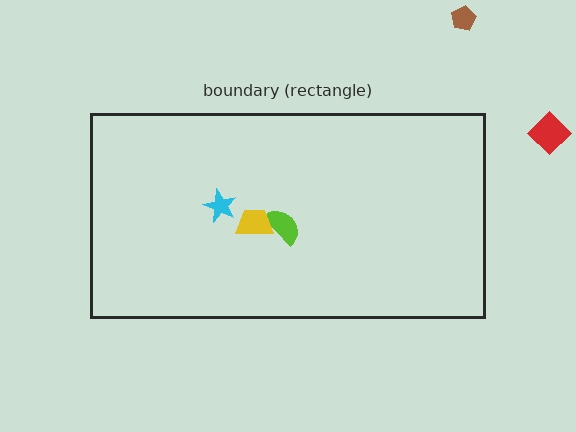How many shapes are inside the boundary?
3 inside, 2 outside.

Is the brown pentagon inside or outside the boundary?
Outside.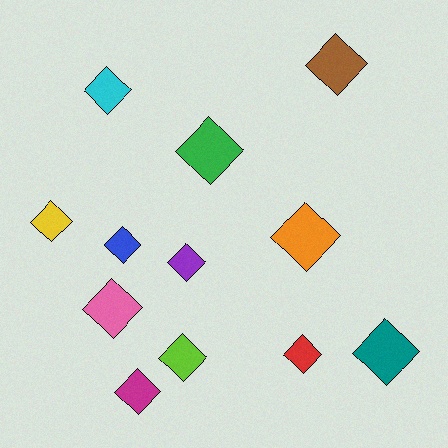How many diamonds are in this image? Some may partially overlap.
There are 12 diamonds.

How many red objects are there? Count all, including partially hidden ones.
There is 1 red object.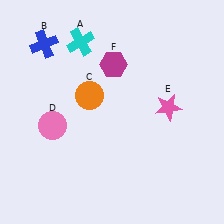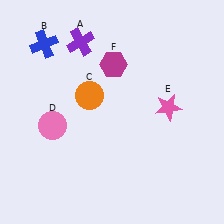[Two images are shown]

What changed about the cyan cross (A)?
In Image 1, A is cyan. In Image 2, it changed to purple.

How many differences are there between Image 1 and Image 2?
There is 1 difference between the two images.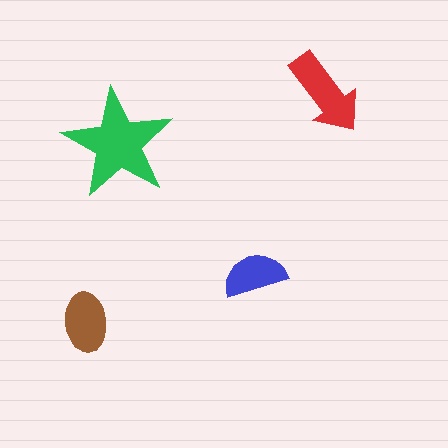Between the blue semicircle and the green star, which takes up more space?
The green star.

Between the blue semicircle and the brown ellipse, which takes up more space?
The brown ellipse.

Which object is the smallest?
The blue semicircle.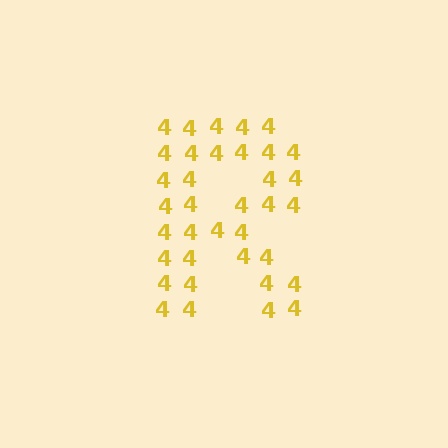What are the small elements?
The small elements are digit 4's.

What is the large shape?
The large shape is the letter R.